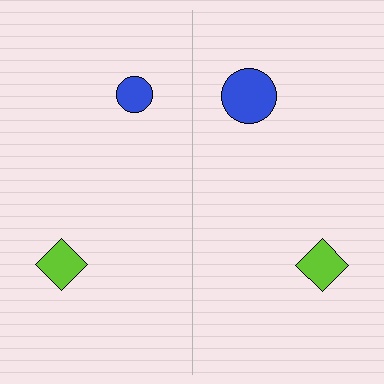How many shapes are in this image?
There are 4 shapes in this image.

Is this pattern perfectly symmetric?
No, the pattern is not perfectly symmetric. The blue circle on the right side has a different size than its mirror counterpart.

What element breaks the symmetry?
The blue circle on the right side has a different size than its mirror counterpart.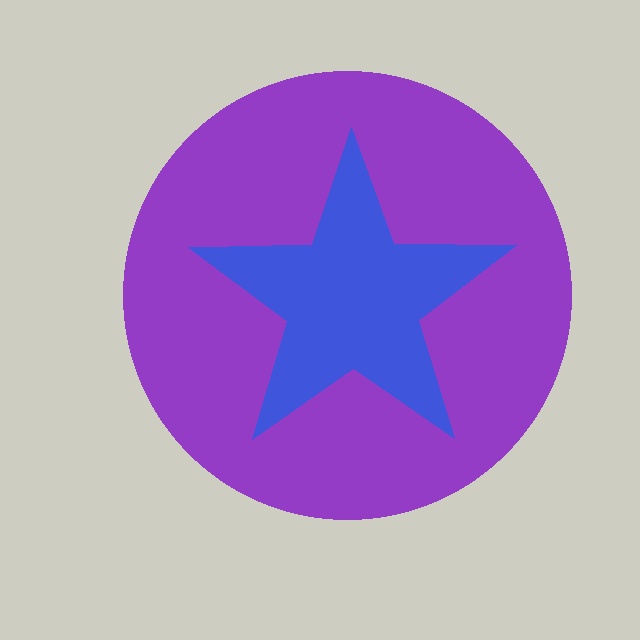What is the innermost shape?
The blue star.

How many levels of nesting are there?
2.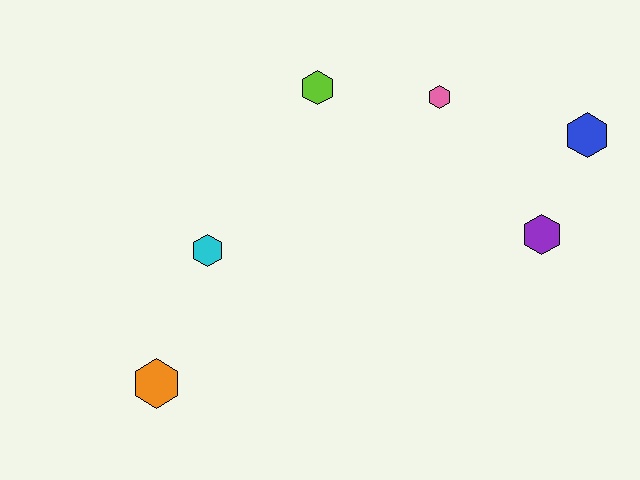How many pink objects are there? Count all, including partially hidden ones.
There is 1 pink object.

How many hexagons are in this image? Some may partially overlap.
There are 6 hexagons.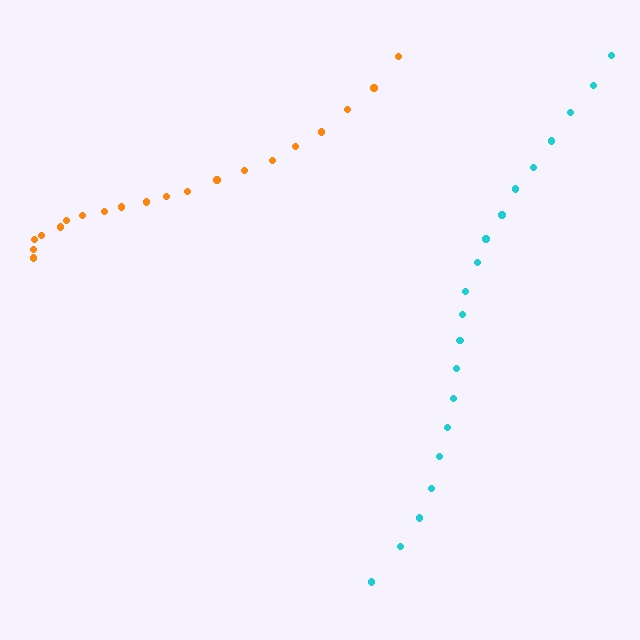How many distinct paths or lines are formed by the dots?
There are 2 distinct paths.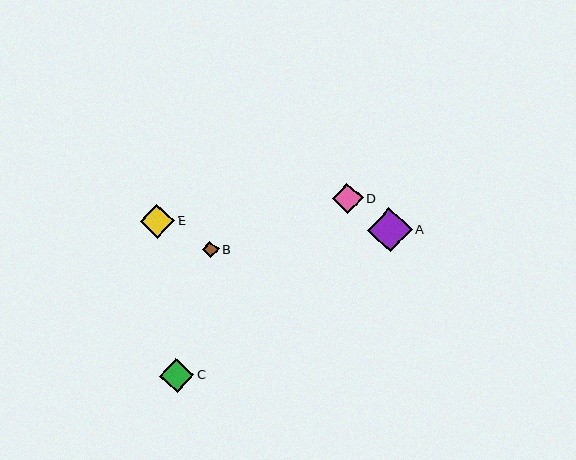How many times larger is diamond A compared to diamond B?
Diamond A is approximately 2.7 times the size of diamond B.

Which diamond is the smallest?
Diamond B is the smallest with a size of approximately 16 pixels.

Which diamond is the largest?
Diamond A is the largest with a size of approximately 44 pixels.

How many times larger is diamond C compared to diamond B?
Diamond C is approximately 2.1 times the size of diamond B.